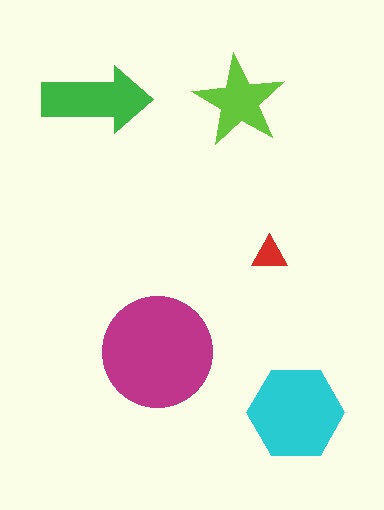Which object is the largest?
The magenta circle.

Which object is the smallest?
The red triangle.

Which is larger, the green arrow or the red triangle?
The green arrow.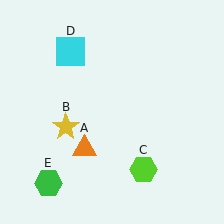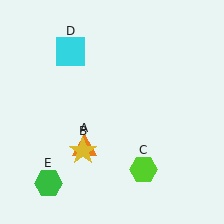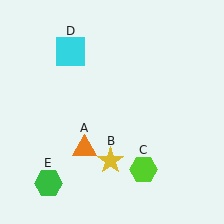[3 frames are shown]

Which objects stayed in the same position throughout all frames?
Orange triangle (object A) and lime hexagon (object C) and cyan square (object D) and green hexagon (object E) remained stationary.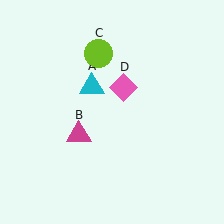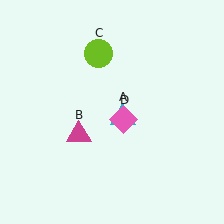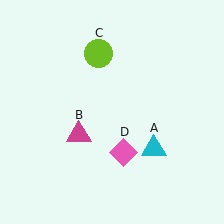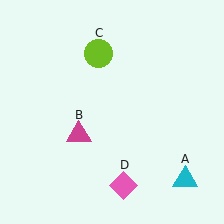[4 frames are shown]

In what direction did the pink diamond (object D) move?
The pink diamond (object D) moved down.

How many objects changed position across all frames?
2 objects changed position: cyan triangle (object A), pink diamond (object D).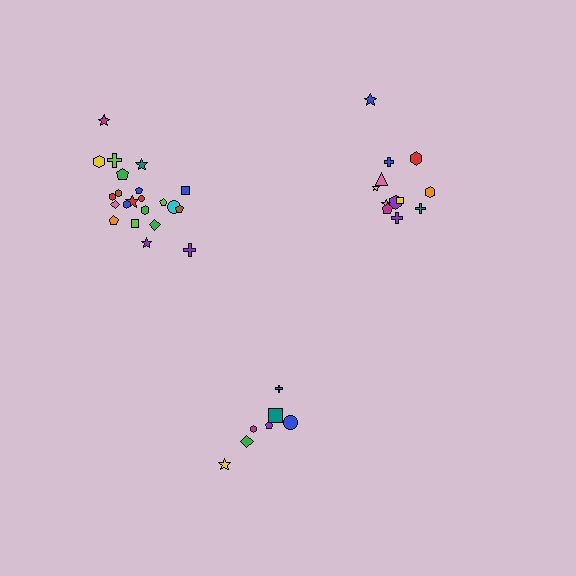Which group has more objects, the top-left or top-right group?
The top-left group.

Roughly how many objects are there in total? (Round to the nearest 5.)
Roughly 40 objects in total.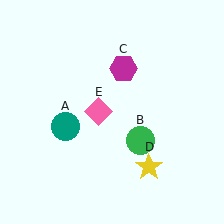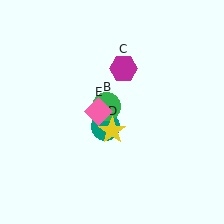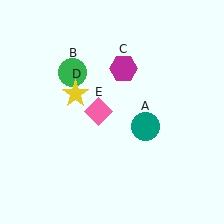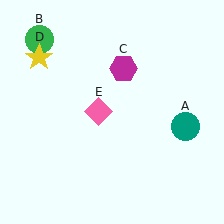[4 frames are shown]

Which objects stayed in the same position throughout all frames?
Magenta hexagon (object C) and pink diamond (object E) remained stationary.